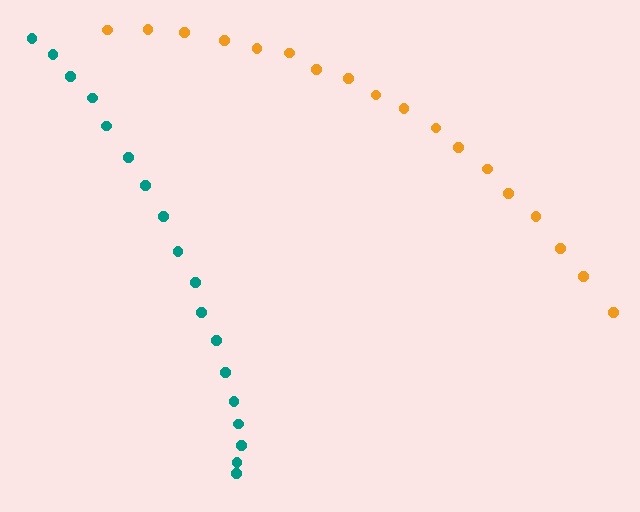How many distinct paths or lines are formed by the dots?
There are 2 distinct paths.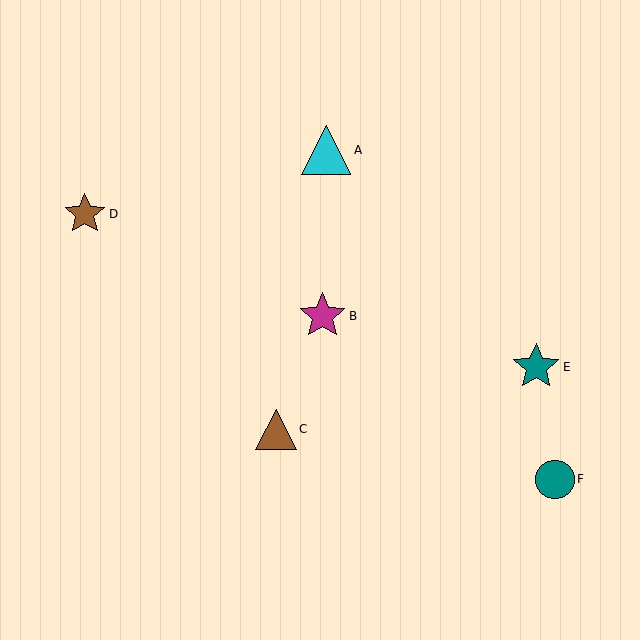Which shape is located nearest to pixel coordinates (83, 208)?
The brown star (labeled D) at (85, 214) is nearest to that location.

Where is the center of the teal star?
The center of the teal star is at (536, 367).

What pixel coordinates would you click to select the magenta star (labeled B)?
Click at (323, 316) to select the magenta star B.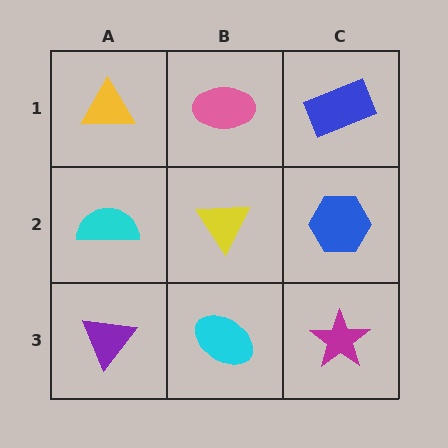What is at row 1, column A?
A yellow triangle.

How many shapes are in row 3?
3 shapes.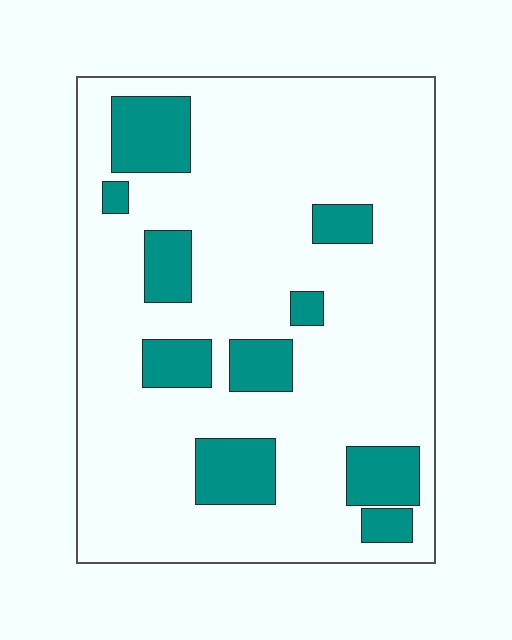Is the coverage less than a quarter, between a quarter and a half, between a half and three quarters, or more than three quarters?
Less than a quarter.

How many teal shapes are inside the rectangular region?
10.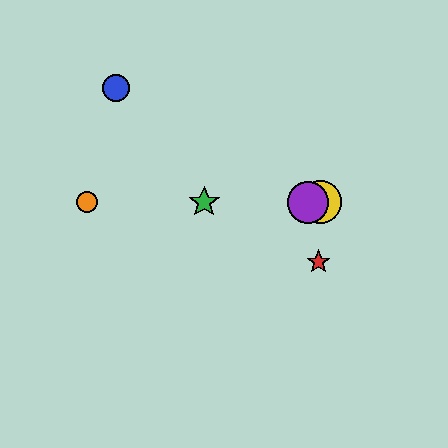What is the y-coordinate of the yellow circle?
The yellow circle is at y≈202.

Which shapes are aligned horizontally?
The green star, the yellow circle, the purple circle, the orange circle are aligned horizontally.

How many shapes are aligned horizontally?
4 shapes (the green star, the yellow circle, the purple circle, the orange circle) are aligned horizontally.